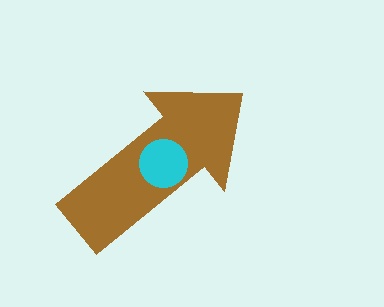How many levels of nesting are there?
2.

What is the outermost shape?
The brown arrow.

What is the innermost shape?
The cyan circle.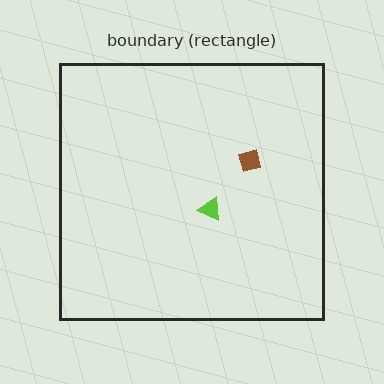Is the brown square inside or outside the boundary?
Inside.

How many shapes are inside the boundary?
2 inside, 0 outside.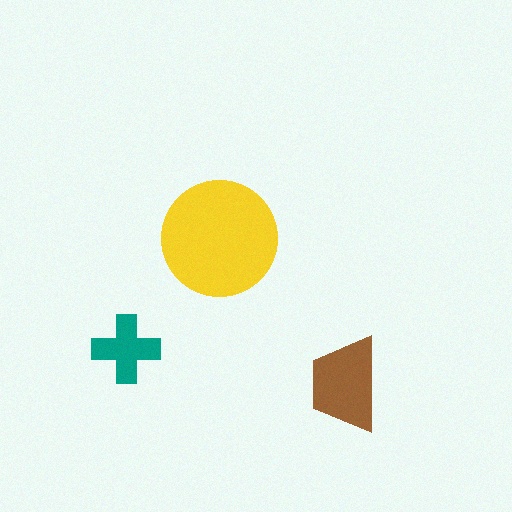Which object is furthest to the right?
The brown trapezoid is rightmost.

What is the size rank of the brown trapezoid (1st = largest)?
2nd.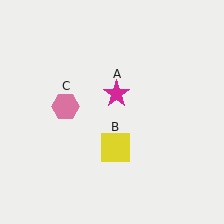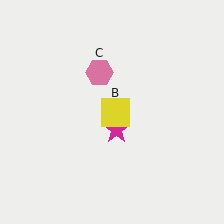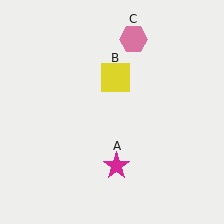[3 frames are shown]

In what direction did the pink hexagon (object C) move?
The pink hexagon (object C) moved up and to the right.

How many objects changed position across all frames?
3 objects changed position: magenta star (object A), yellow square (object B), pink hexagon (object C).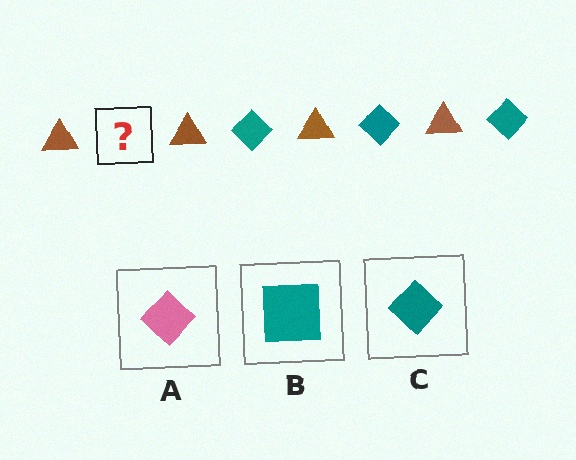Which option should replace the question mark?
Option C.